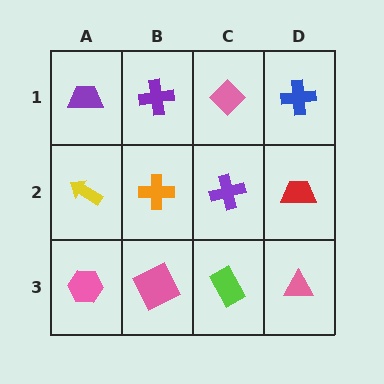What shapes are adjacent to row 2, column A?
A purple trapezoid (row 1, column A), a pink hexagon (row 3, column A), an orange cross (row 2, column B).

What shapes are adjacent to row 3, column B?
An orange cross (row 2, column B), a pink hexagon (row 3, column A), a lime rectangle (row 3, column C).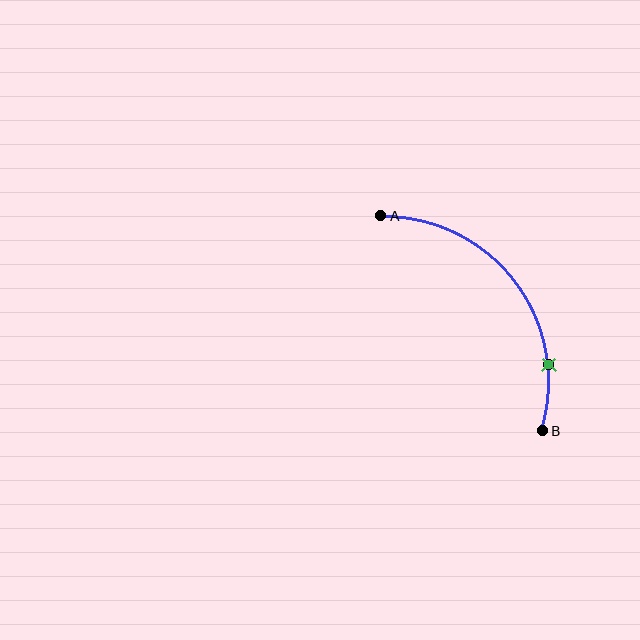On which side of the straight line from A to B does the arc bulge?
The arc bulges above and to the right of the straight line connecting A and B.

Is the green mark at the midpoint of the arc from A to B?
No. The green mark lies on the arc but is closer to endpoint B. The arc midpoint would be at the point on the curve equidistant along the arc from both A and B.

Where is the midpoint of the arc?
The arc midpoint is the point on the curve farthest from the straight line joining A and B. It sits above and to the right of that line.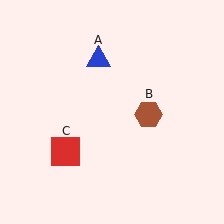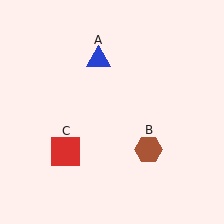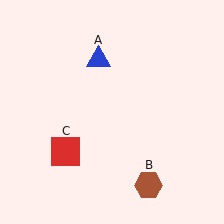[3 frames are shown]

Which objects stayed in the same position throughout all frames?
Blue triangle (object A) and red square (object C) remained stationary.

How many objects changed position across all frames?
1 object changed position: brown hexagon (object B).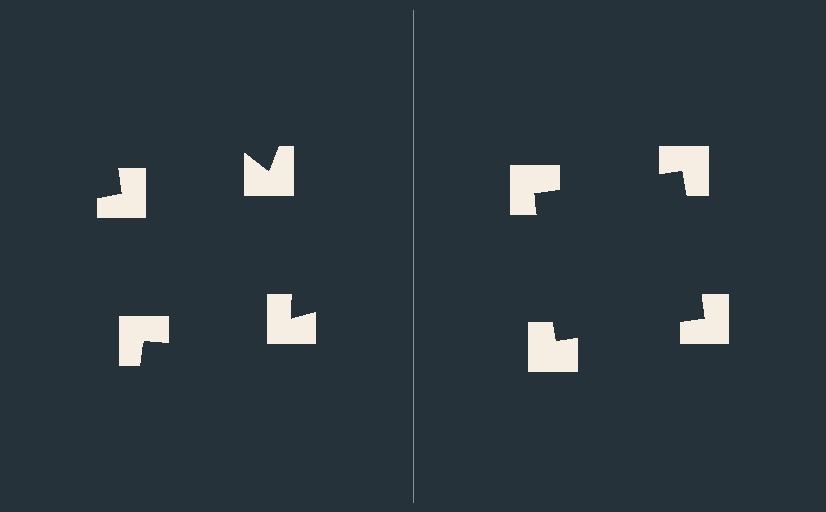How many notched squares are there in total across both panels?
8 — 4 on each side.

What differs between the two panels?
The notched squares are positioned identically on both sides; only the wedge orientations differ. On the right they align to a square; on the left they are misaligned.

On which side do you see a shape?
An illusory square appears on the right side. On the left side the wedge cuts are rotated, so no coherent shape forms.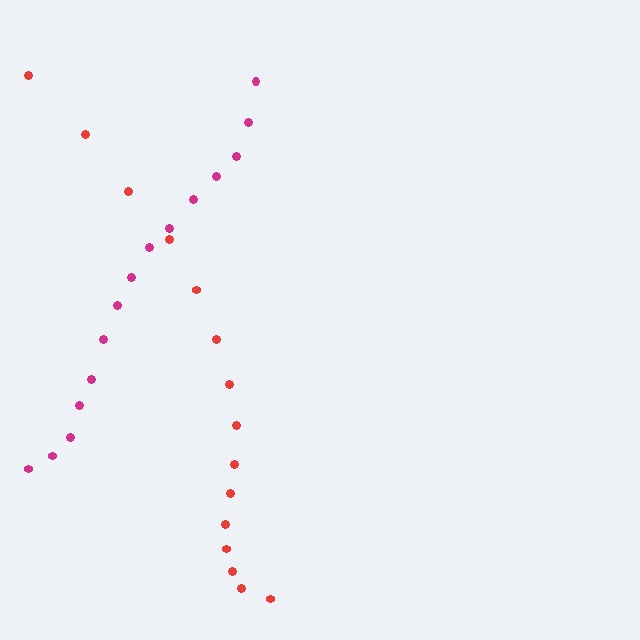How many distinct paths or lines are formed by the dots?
There are 2 distinct paths.